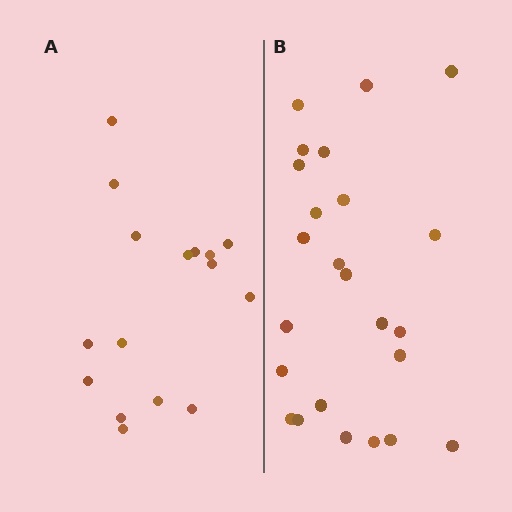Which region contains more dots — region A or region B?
Region B (the right region) has more dots.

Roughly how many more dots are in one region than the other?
Region B has roughly 8 or so more dots than region A.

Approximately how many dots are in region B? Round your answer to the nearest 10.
About 20 dots. (The exact count is 24, which rounds to 20.)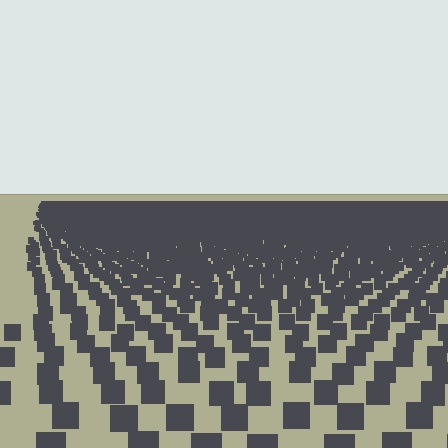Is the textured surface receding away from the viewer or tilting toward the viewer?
The surface is receding away from the viewer. Texture elements get smaller and denser toward the top.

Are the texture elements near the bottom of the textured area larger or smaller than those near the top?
Larger. Near the bottom, elements are closer to the viewer and appear at a bigger on-screen size.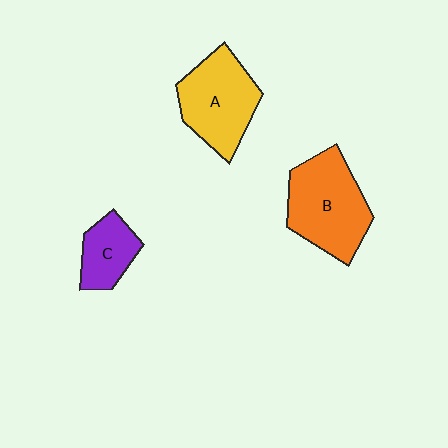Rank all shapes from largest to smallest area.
From largest to smallest: B (orange), A (yellow), C (purple).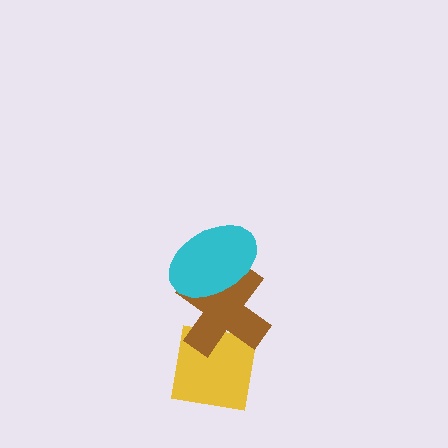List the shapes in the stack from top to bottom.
From top to bottom: the cyan ellipse, the brown cross, the yellow square.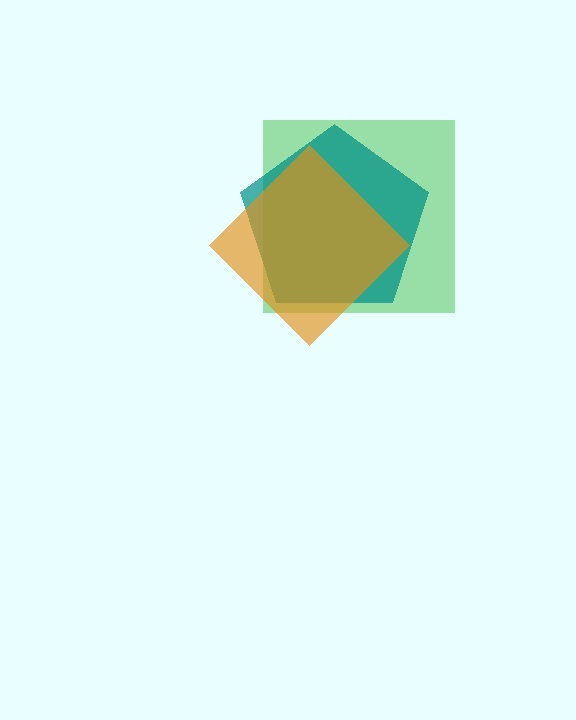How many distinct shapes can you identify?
There are 3 distinct shapes: a green square, a teal pentagon, an orange diamond.